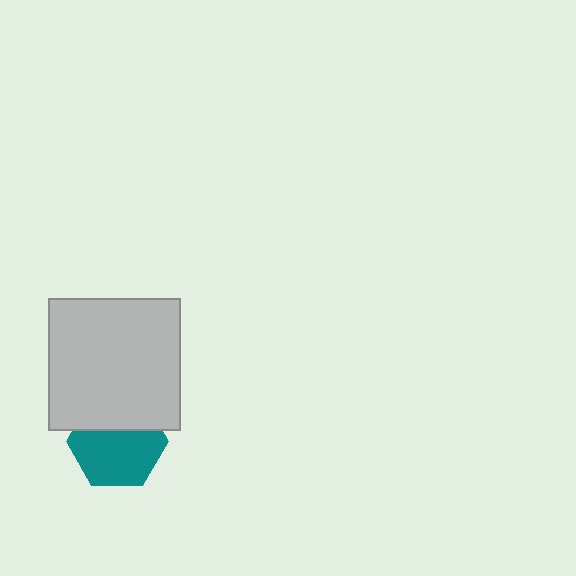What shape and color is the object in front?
The object in front is a light gray square.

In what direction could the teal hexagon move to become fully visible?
The teal hexagon could move down. That would shift it out from behind the light gray square entirely.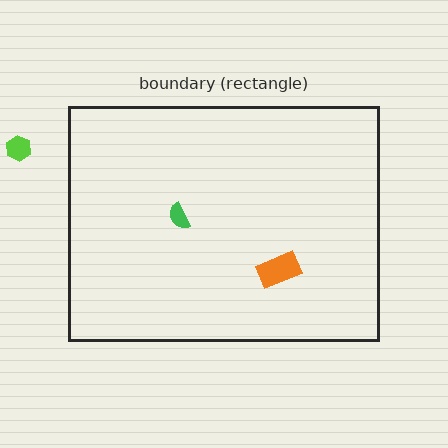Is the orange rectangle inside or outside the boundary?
Inside.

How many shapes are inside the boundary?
2 inside, 1 outside.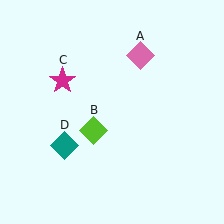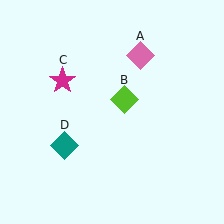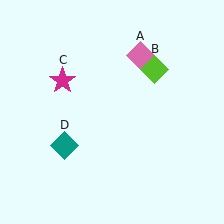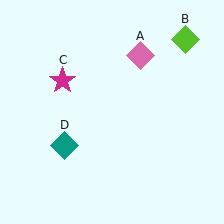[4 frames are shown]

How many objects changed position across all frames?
1 object changed position: lime diamond (object B).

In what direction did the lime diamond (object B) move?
The lime diamond (object B) moved up and to the right.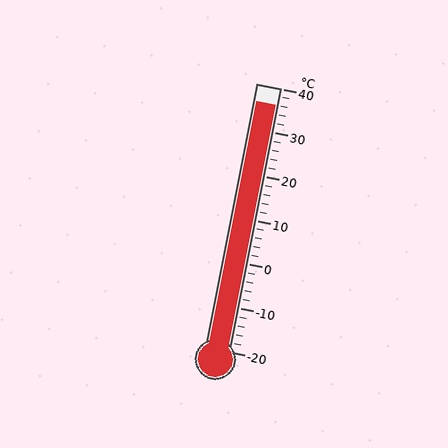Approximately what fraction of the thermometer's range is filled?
The thermometer is filled to approximately 95% of its range.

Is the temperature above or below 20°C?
The temperature is above 20°C.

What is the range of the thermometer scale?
The thermometer scale ranges from -20°C to 40°C.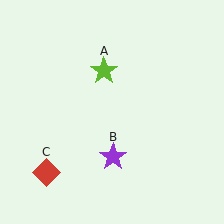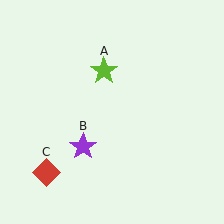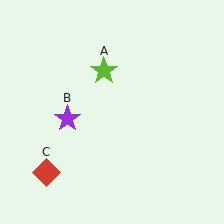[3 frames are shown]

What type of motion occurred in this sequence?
The purple star (object B) rotated clockwise around the center of the scene.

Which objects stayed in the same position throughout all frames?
Lime star (object A) and red diamond (object C) remained stationary.